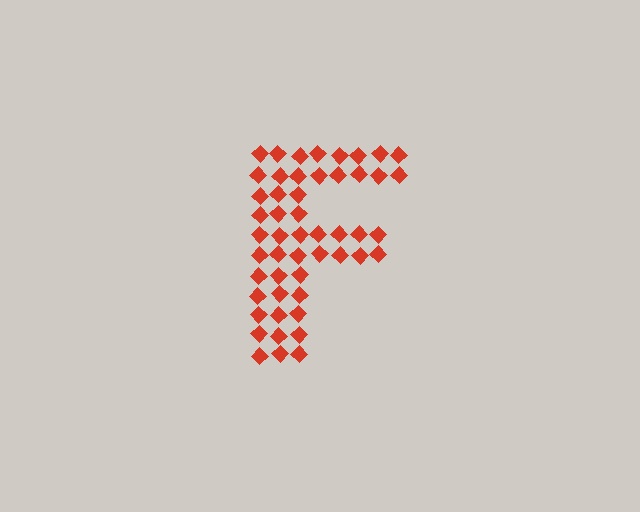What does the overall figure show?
The overall figure shows the letter F.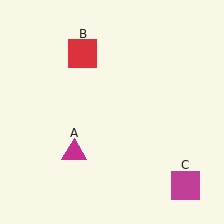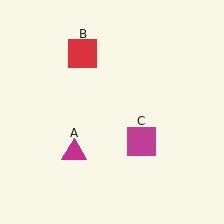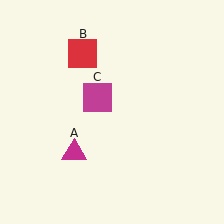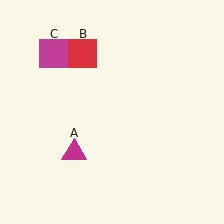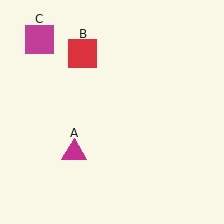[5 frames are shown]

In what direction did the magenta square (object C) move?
The magenta square (object C) moved up and to the left.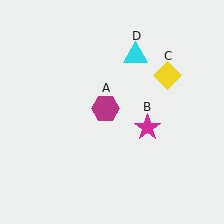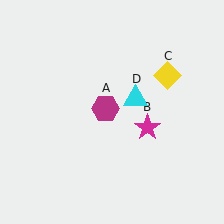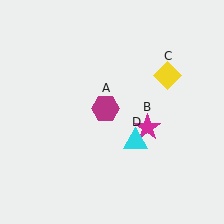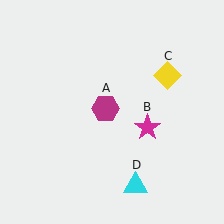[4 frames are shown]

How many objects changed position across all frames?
1 object changed position: cyan triangle (object D).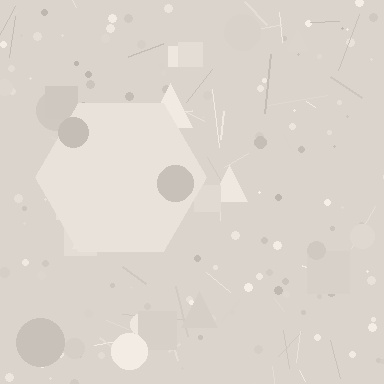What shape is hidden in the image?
A hexagon is hidden in the image.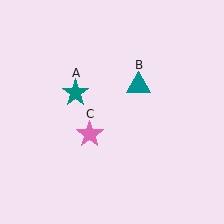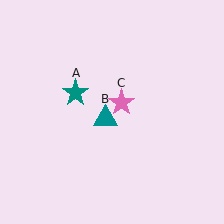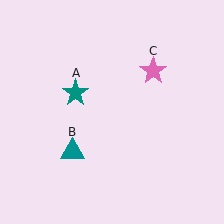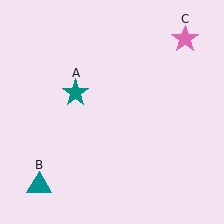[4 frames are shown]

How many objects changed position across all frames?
2 objects changed position: teal triangle (object B), pink star (object C).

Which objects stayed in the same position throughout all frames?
Teal star (object A) remained stationary.